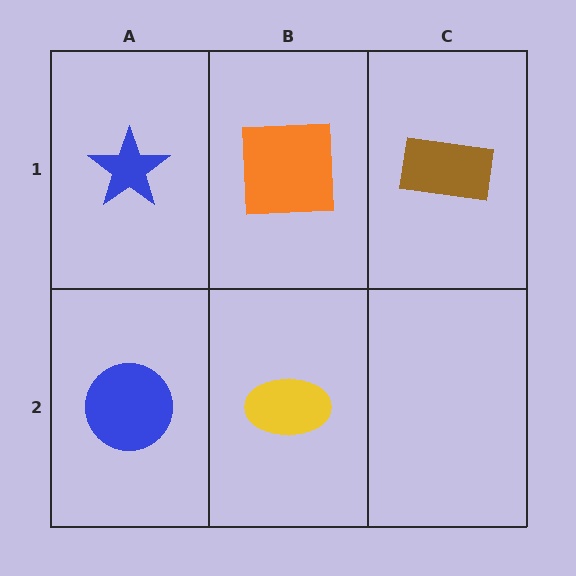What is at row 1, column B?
An orange square.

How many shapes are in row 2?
2 shapes.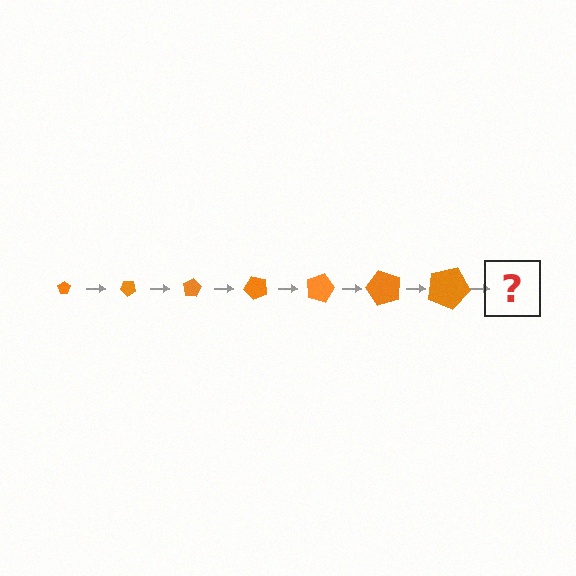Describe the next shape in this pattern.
It should be a pentagon, larger than the previous one and rotated 280 degrees from the start.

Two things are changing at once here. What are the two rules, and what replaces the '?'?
The two rules are that the pentagon grows larger each step and it rotates 40 degrees each step. The '?' should be a pentagon, larger than the previous one and rotated 280 degrees from the start.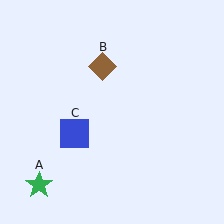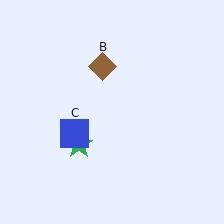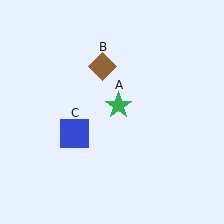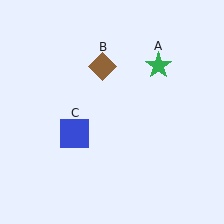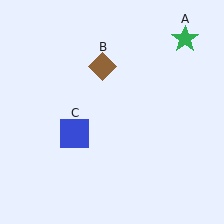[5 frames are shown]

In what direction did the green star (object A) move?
The green star (object A) moved up and to the right.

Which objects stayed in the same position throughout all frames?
Brown diamond (object B) and blue square (object C) remained stationary.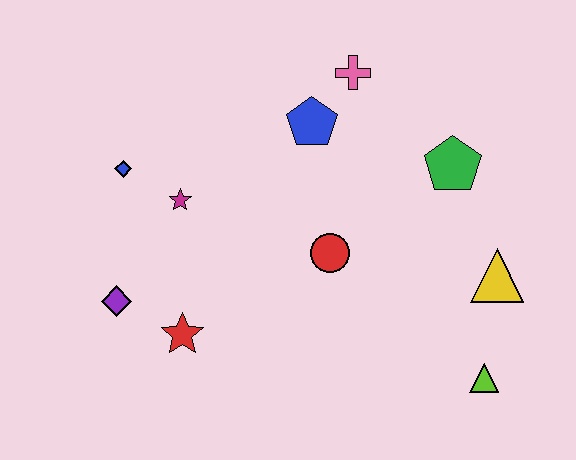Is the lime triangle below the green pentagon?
Yes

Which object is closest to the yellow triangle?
The lime triangle is closest to the yellow triangle.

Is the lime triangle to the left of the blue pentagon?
No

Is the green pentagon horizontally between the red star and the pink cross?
No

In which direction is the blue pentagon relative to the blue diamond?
The blue pentagon is to the right of the blue diamond.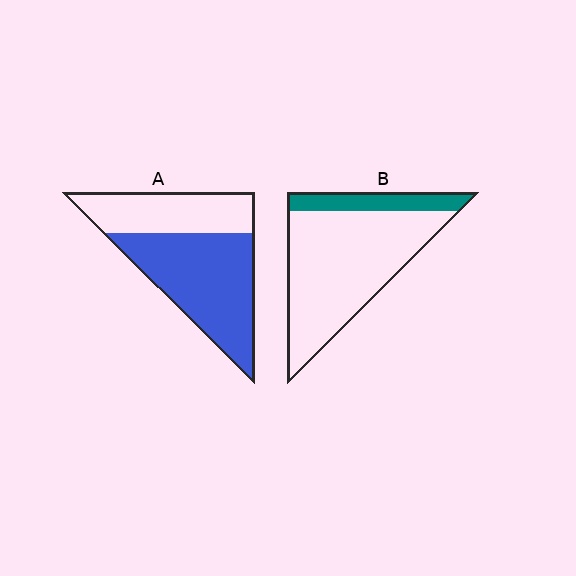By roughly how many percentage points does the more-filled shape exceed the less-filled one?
By roughly 45 percentage points (A over B).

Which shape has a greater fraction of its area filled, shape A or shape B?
Shape A.